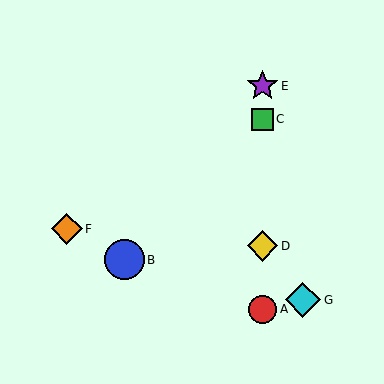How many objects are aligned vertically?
4 objects (A, C, D, E) are aligned vertically.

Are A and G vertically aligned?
No, A is at x≈263 and G is at x≈303.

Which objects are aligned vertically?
Objects A, C, D, E are aligned vertically.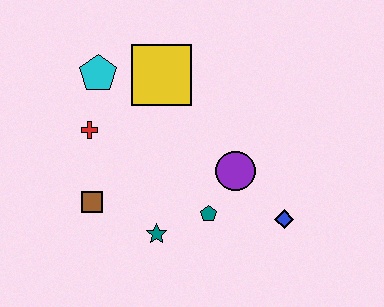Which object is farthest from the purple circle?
The cyan pentagon is farthest from the purple circle.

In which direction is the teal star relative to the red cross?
The teal star is below the red cross.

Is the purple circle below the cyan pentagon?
Yes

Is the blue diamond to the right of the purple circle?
Yes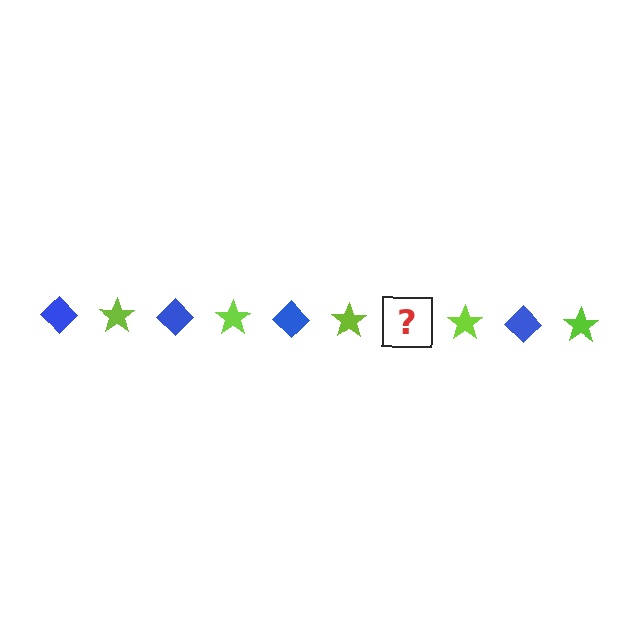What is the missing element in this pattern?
The missing element is a blue diamond.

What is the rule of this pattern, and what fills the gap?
The rule is that the pattern alternates between blue diamond and lime star. The gap should be filled with a blue diamond.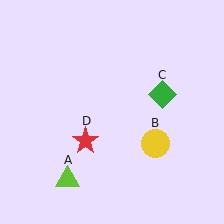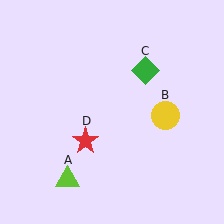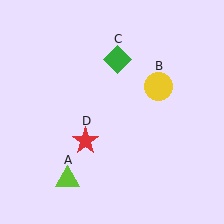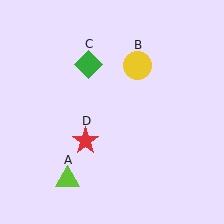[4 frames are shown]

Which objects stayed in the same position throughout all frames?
Lime triangle (object A) and red star (object D) remained stationary.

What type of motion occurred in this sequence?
The yellow circle (object B), green diamond (object C) rotated counterclockwise around the center of the scene.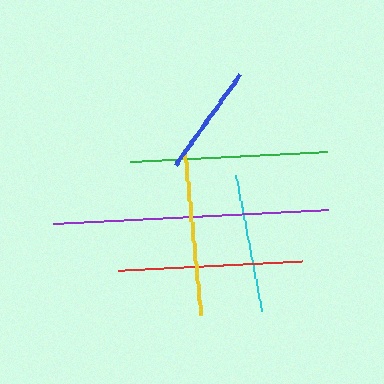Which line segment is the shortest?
The blue line is the shortest at approximately 111 pixels.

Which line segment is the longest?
The purple line is the longest at approximately 275 pixels.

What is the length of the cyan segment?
The cyan segment is approximately 138 pixels long.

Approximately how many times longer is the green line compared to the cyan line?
The green line is approximately 1.4 times the length of the cyan line.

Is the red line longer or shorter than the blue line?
The red line is longer than the blue line.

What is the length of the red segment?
The red segment is approximately 184 pixels long.